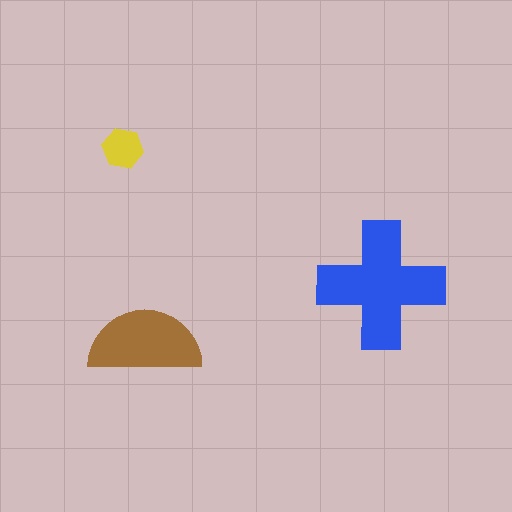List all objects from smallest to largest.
The yellow hexagon, the brown semicircle, the blue cross.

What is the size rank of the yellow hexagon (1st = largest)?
3rd.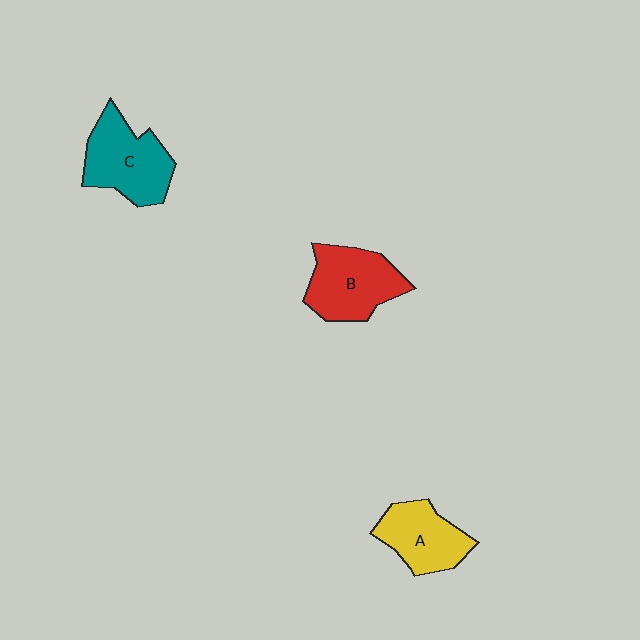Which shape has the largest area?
Shape C (teal).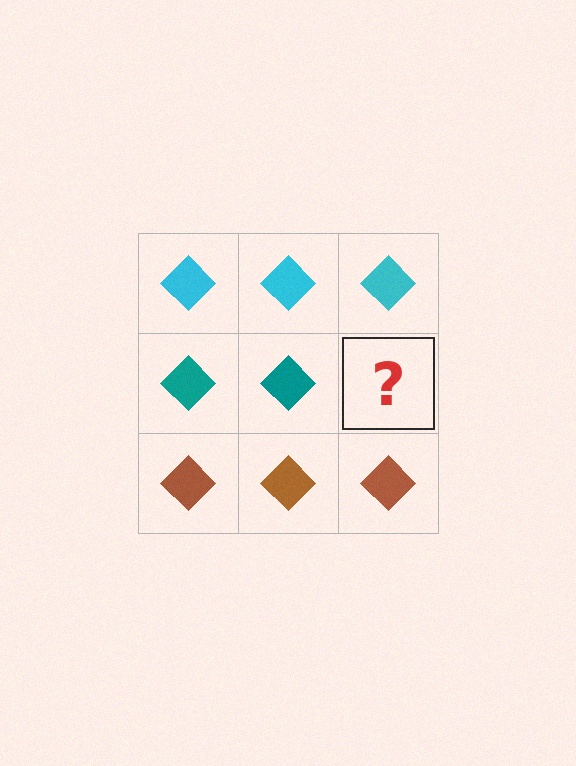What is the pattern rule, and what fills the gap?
The rule is that each row has a consistent color. The gap should be filled with a teal diamond.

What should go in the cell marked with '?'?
The missing cell should contain a teal diamond.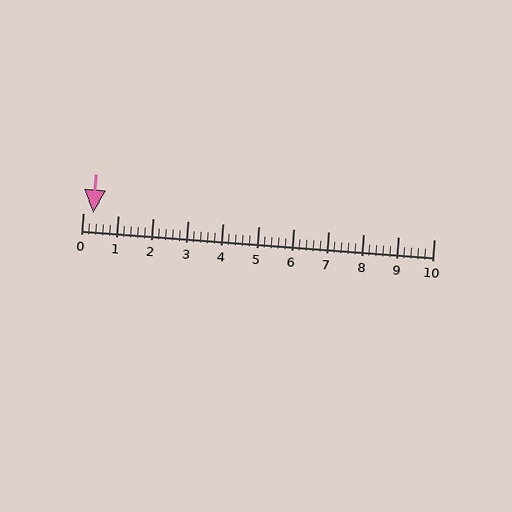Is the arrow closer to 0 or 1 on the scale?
The arrow is closer to 0.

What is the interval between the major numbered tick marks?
The major tick marks are spaced 1 units apart.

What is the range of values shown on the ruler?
The ruler shows values from 0 to 10.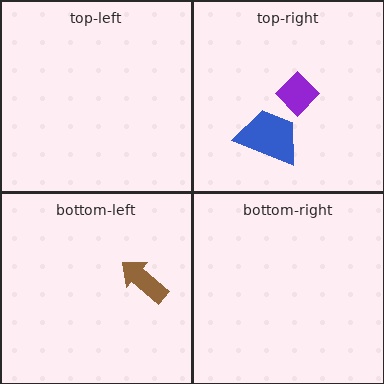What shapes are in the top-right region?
The blue trapezoid, the purple diamond.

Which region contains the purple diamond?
The top-right region.